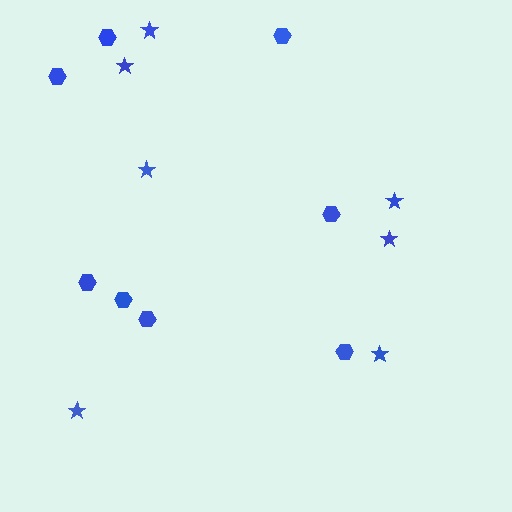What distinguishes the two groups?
There are 2 groups: one group of stars (7) and one group of hexagons (8).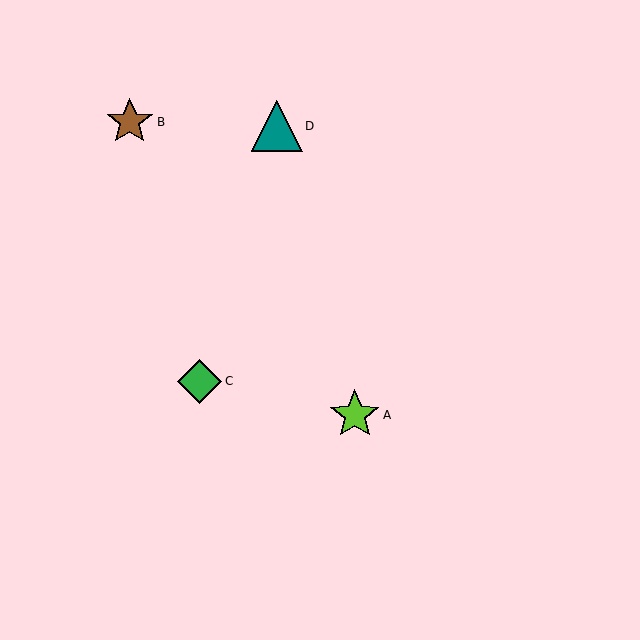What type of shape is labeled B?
Shape B is a brown star.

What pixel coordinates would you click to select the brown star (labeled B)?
Click at (130, 122) to select the brown star B.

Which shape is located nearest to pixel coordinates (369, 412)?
The lime star (labeled A) at (355, 415) is nearest to that location.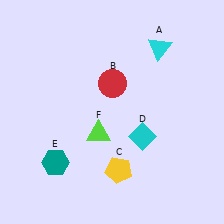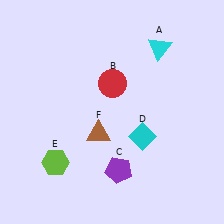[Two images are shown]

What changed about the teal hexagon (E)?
In Image 1, E is teal. In Image 2, it changed to lime.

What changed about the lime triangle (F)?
In Image 1, F is lime. In Image 2, it changed to brown.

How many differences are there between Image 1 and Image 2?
There are 3 differences between the two images.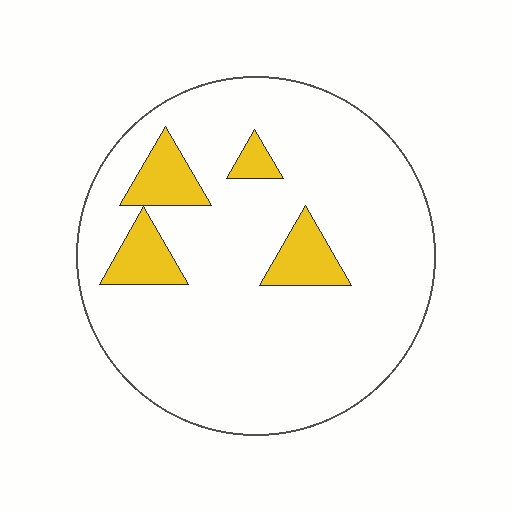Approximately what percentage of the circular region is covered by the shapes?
Approximately 10%.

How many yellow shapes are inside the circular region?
4.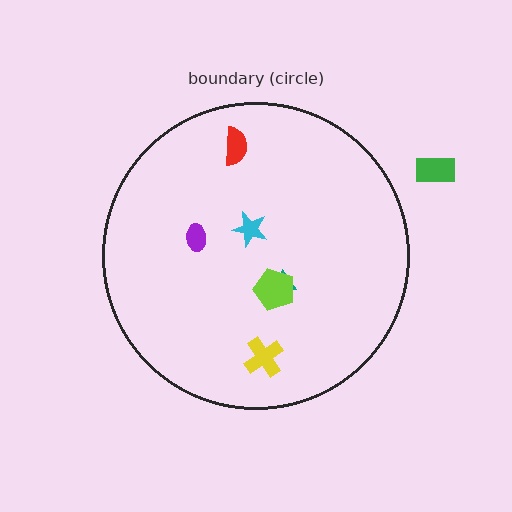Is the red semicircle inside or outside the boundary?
Inside.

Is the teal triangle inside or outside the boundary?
Inside.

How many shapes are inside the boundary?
6 inside, 1 outside.